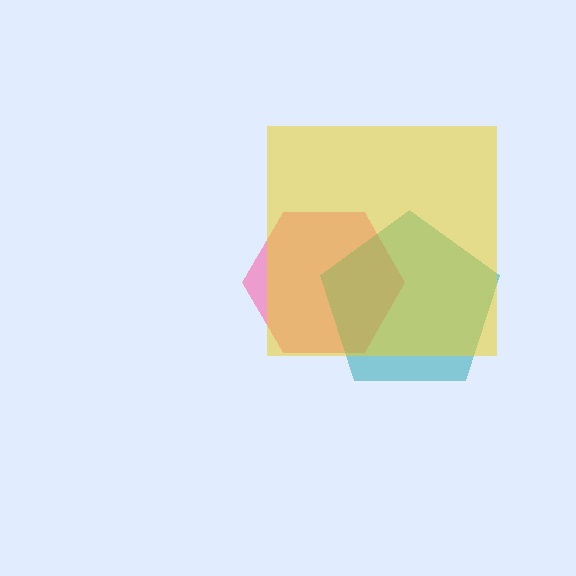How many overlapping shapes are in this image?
There are 3 overlapping shapes in the image.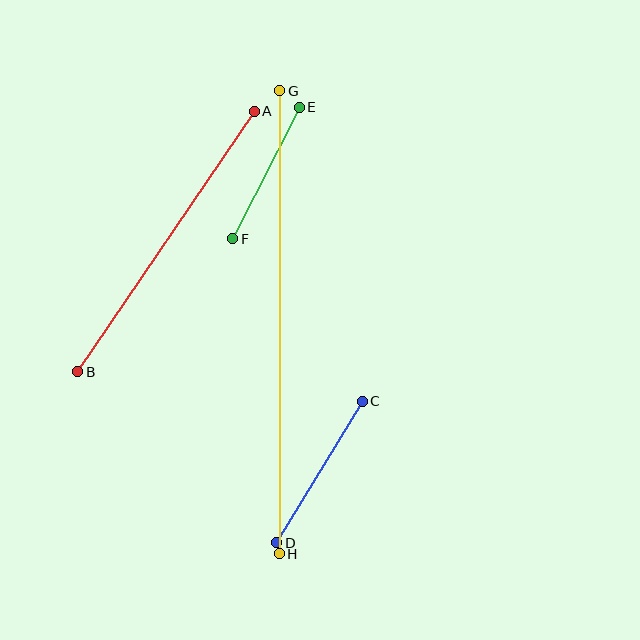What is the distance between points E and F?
The distance is approximately 147 pixels.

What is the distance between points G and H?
The distance is approximately 463 pixels.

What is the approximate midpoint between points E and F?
The midpoint is at approximately (266, 173) pixels.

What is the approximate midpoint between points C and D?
The midpoint is at approximately (320, 472) pixels.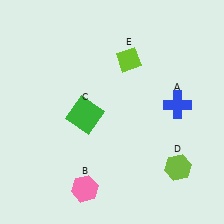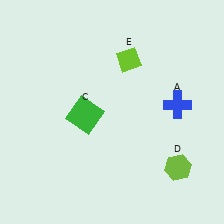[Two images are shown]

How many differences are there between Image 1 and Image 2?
There is 1 difference between the two images.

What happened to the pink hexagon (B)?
The pink hexagon (B) was removed in Image 2. It was in the bottom-left area of Image 1.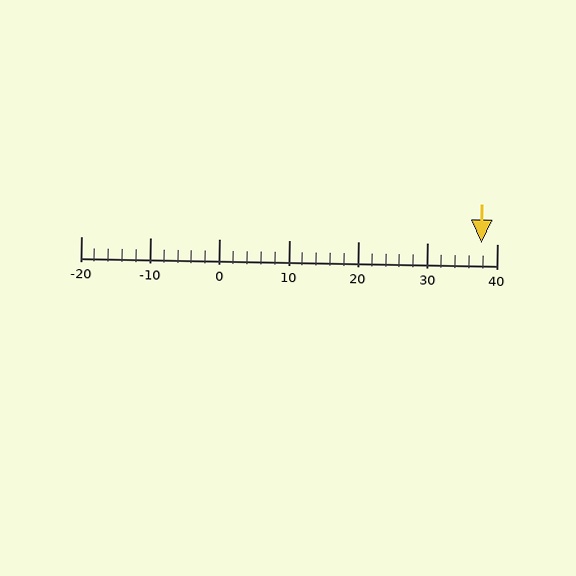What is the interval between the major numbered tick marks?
The major tick marks are spaced 10 units apart.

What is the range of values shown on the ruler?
The ruler shows values from -20 to 40.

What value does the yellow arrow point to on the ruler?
The yellow arrow points to approximately 38.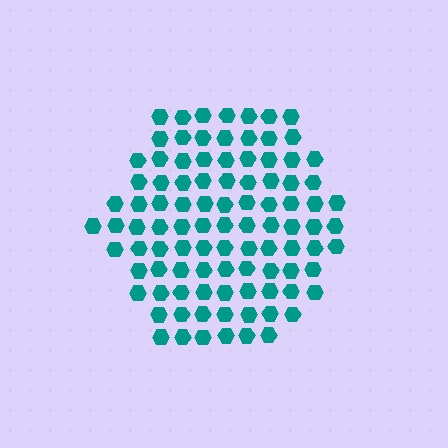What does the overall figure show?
The overall figure shows a hexagon.